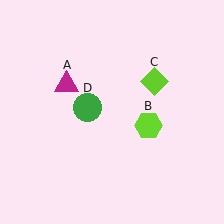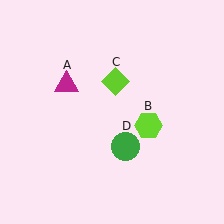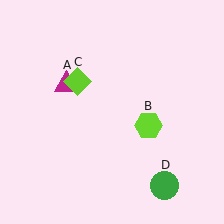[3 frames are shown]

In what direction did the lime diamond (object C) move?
The lime diamond (object C) moved left.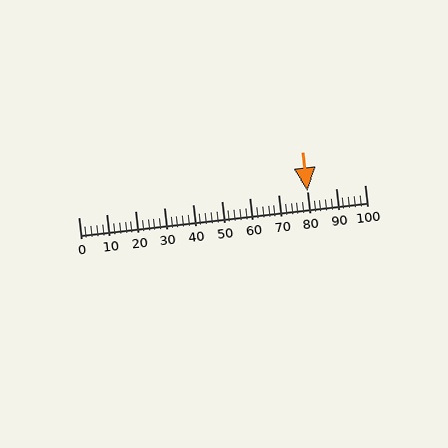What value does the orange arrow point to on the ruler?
The orange arrow points to approximately 80.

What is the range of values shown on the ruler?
The ruler shows values from 0 to 100.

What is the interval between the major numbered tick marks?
The major tick marks are spaced 10 units apart.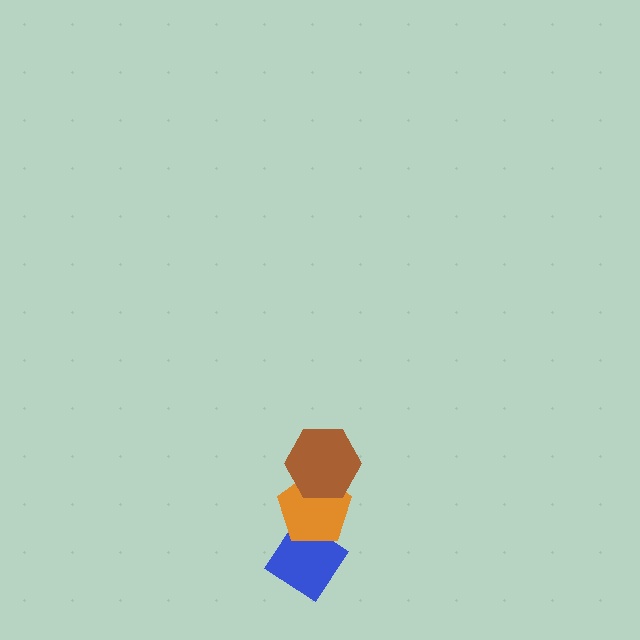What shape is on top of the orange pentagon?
The brown hexagon is on top of the orange pentagon.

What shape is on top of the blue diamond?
The orange pentagon is on top of the blue diamond.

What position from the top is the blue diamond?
The blue diamond is 3rd from the top.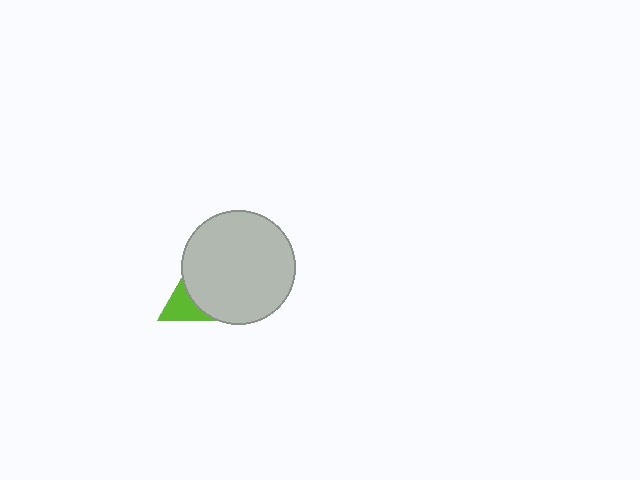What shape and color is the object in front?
The object in front is a light gray circle.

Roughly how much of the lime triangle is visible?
A small part of it is visible (roughly 30%).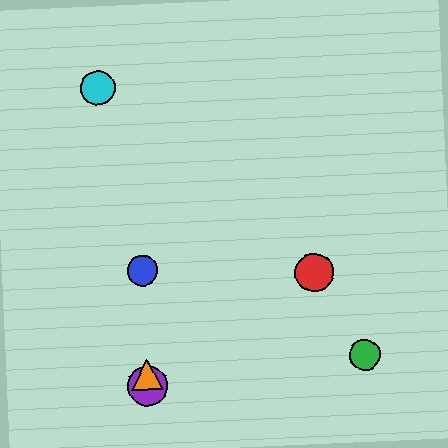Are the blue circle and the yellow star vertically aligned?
Yes, both are at x≈142.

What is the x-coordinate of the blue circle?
The blue circle is at x≈142.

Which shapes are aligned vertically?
The blue circle, the yellow star, the purple circle, the orange triangle are aligned vertically.